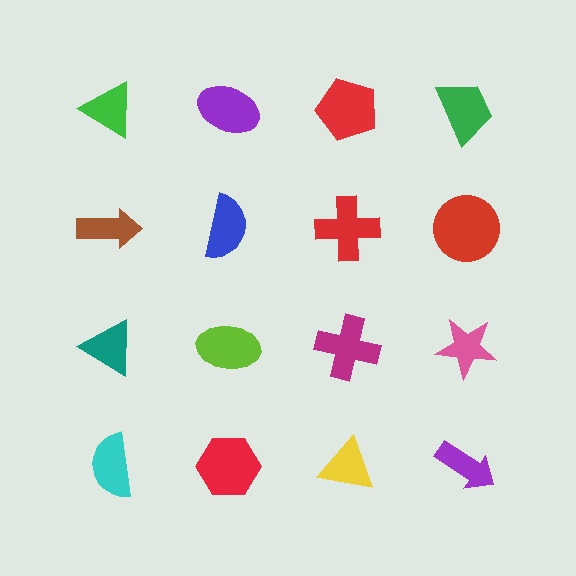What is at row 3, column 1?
A teal triangle.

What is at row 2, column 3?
A red cross.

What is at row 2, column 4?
A red circle.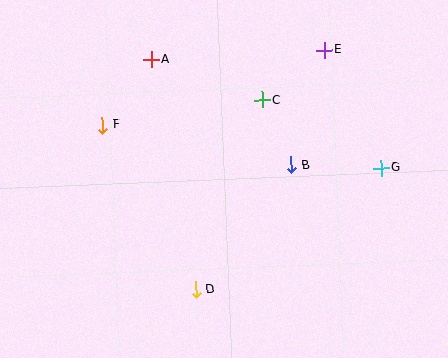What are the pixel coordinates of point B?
Point B is at (291, 165).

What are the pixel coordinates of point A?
Point A is at (151, 60).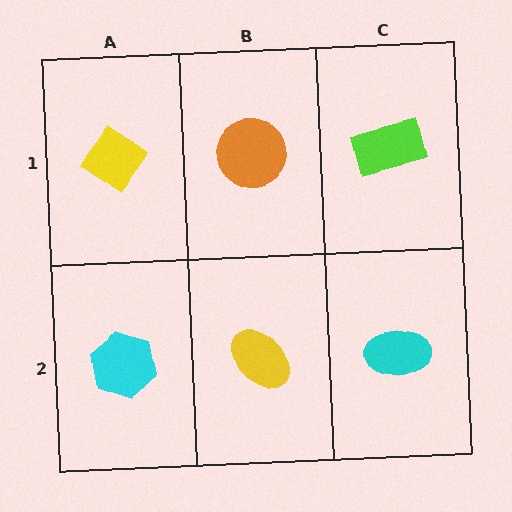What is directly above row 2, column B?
An orange circle.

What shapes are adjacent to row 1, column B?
A yellow ellipse (row 2, column B), a yellow diamond (row 1, column A), a lime rectangle (row 1, column C).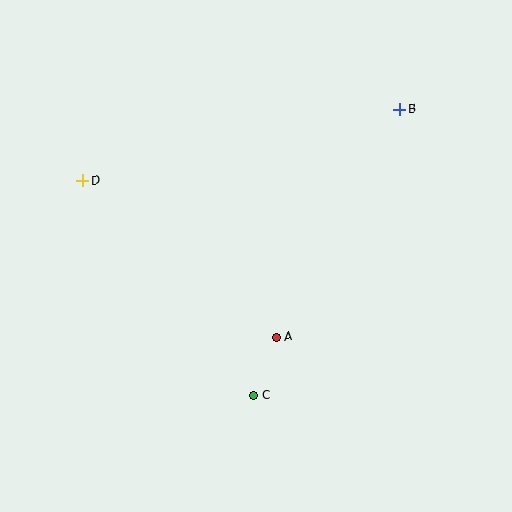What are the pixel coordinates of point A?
Point A is at (276, 337).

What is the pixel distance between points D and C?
The distance between D and C is 275 pixels.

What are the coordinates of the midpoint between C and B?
The midpoint between C and B is at (327, 252).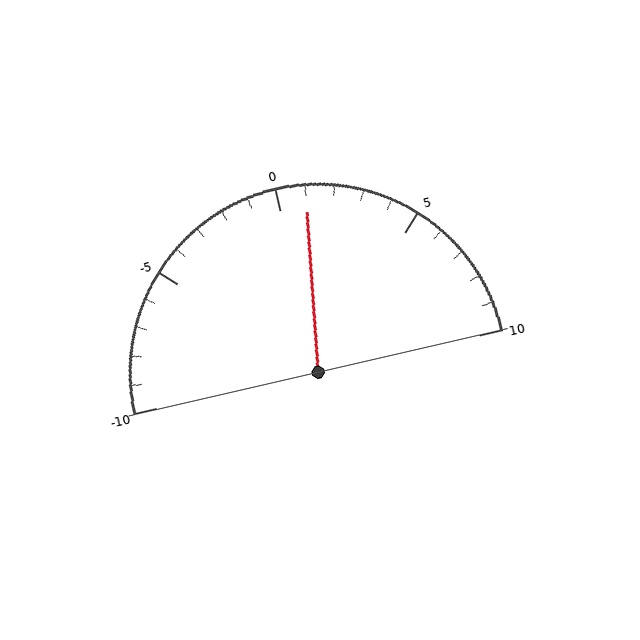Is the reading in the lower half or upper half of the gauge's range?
The reading is in the upper half of the range (-10 to 10).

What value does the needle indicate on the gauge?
The needle indicates approximately 1.